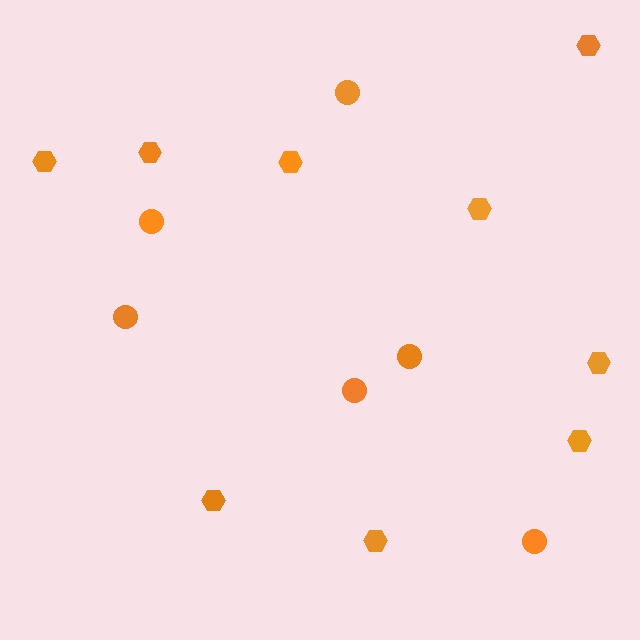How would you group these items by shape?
There are 2 groups: one group of circles (6) and one group of hexagons (9).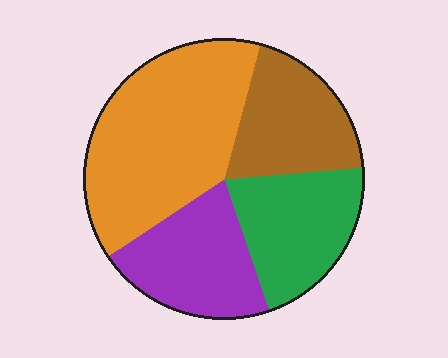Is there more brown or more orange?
Orange.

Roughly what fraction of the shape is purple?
Purple takes up about one fifth (1/5) of the shape.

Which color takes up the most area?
Orange, at roughly 40%.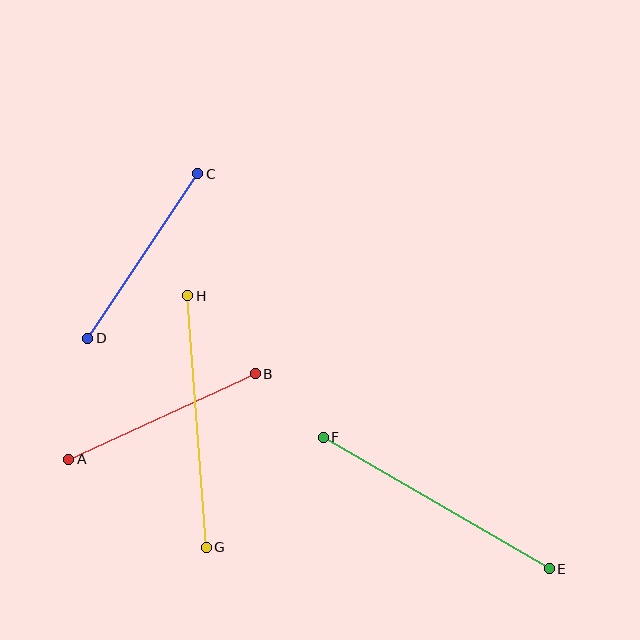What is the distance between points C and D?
The distance is approximately 198 pixels.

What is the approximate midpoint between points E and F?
The midpoint is at approximately (436, 503) pixels.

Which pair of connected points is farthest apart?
Points E and F are farthest apart.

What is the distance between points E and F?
The distance is approximately 262 pixels.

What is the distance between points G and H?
The distance is approximately 252 pixels.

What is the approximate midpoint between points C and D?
The midpoint is at approximately (143, 256) pixels.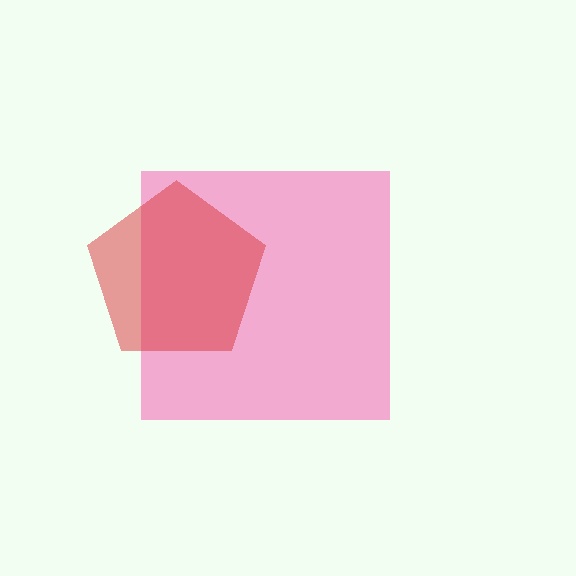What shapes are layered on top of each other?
The layered shapes are: a pink square, a red pentagon.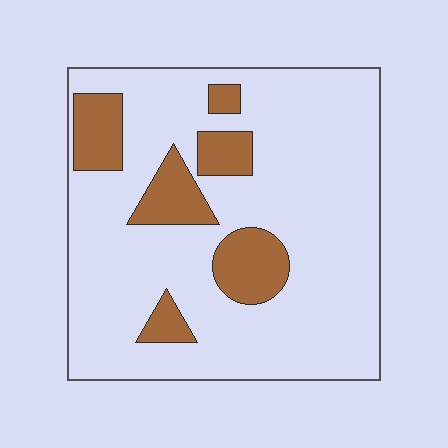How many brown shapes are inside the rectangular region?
6.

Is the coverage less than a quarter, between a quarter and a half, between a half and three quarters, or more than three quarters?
Less than a quarter.